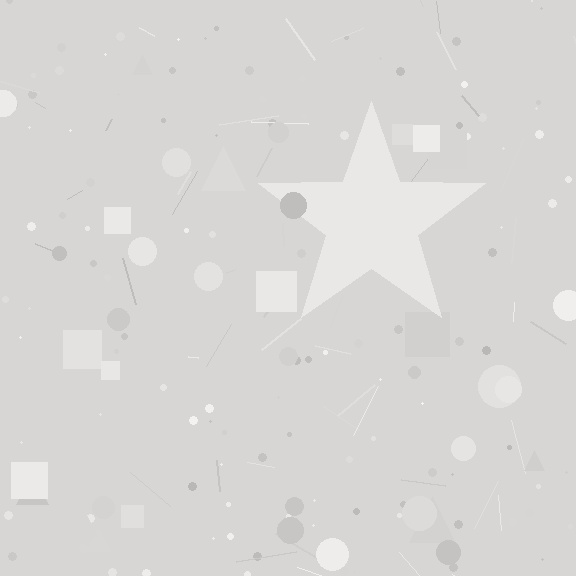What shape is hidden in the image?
A star is hidden in the image.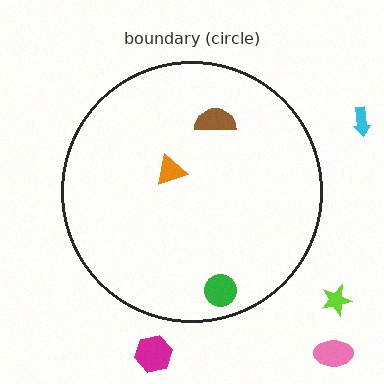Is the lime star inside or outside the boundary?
Outside.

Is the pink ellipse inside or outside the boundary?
Outside.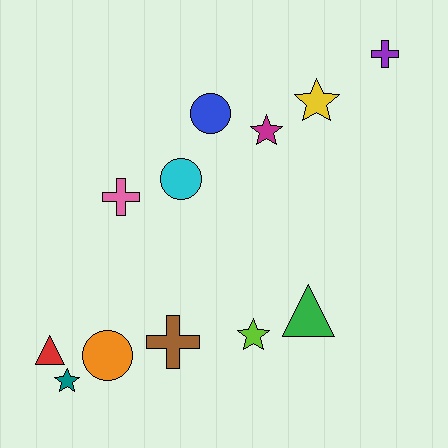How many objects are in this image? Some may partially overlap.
There are 12 objects.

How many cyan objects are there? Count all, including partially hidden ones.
There is 1 cyan object.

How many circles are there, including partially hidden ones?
There are 3 circles.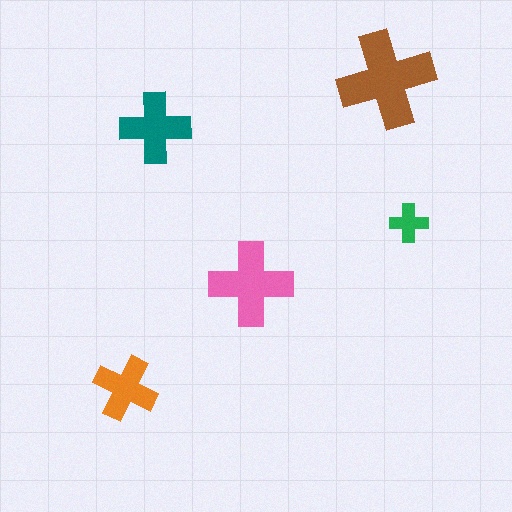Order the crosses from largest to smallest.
the brown one, the pink one, the teal one, the orange one, the green one.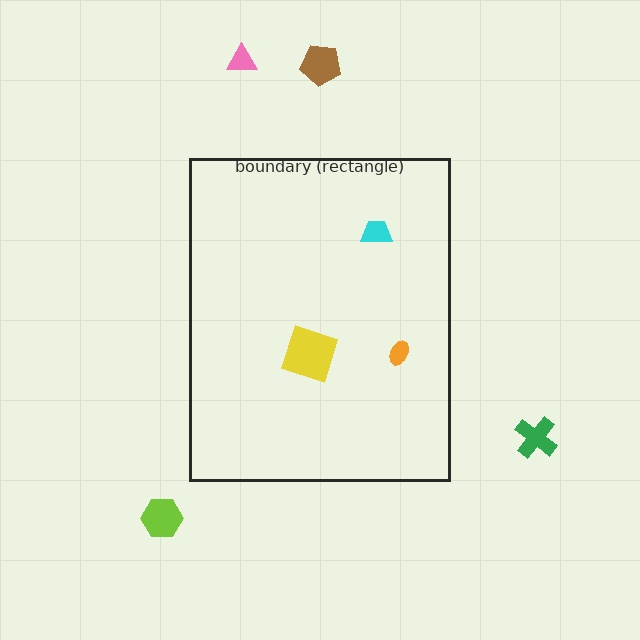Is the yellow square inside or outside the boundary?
Inside.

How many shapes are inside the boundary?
3 inside, 4 outside.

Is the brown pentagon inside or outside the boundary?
Outside.